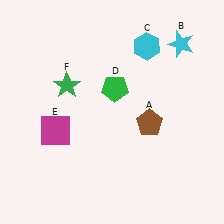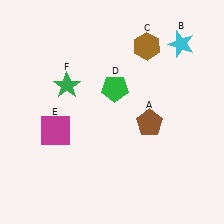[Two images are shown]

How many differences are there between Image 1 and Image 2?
There is 1 difference between the two images.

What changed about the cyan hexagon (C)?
In Image 1, C is cyan. In Image 2, it changed to brown.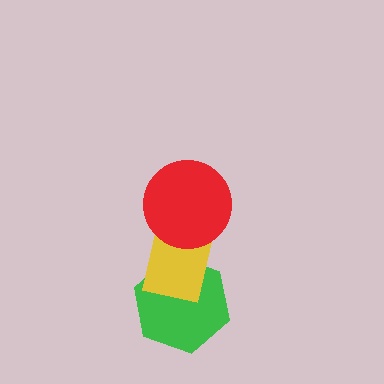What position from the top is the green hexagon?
The green hexagon is 3rd from the top.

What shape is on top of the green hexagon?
The yellow rectangle is on top of the green hexagon.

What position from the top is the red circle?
The red circle is 1st from the top.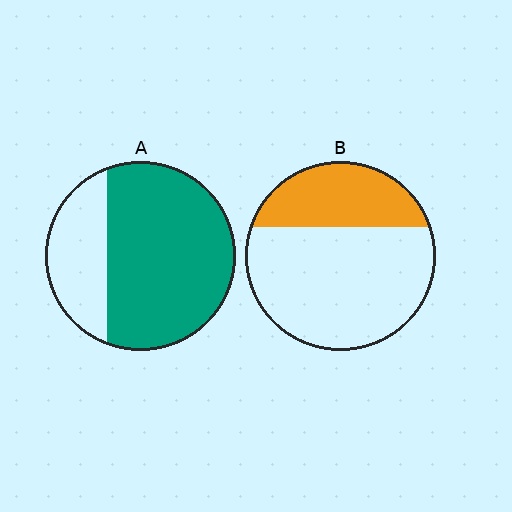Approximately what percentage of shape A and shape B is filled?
A is approximately 70% and B is approximately 30%.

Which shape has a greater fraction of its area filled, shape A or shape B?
Shape A.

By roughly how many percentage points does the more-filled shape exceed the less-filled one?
By roughly 40 percentage points (A over B).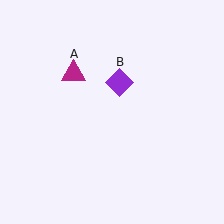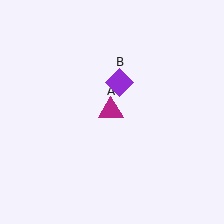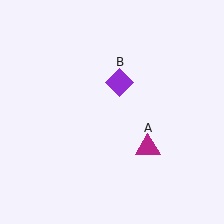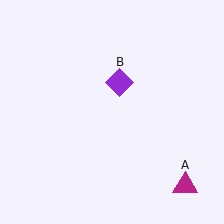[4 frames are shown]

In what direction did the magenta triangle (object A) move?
The magenta triangle (object A) moved down and to the right.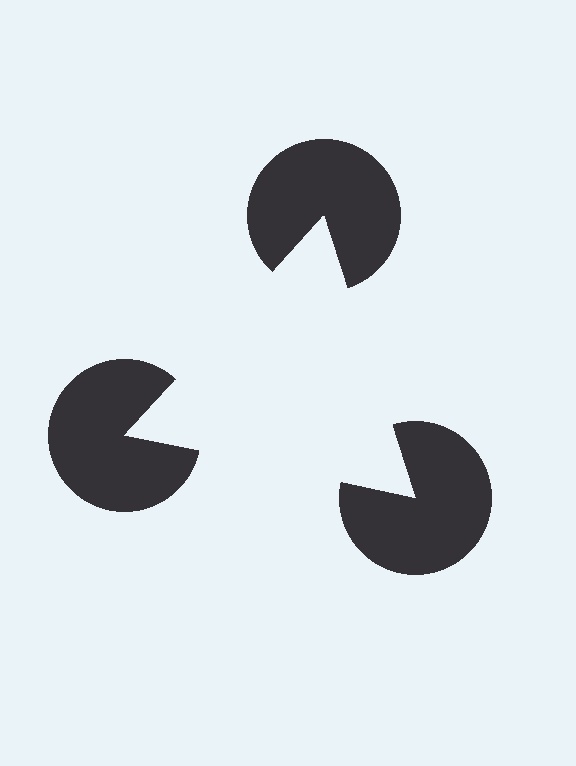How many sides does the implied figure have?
3 sides.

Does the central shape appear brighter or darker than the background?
It typically appears slightly brighter than the background, even though no actual brightness change is drawn.